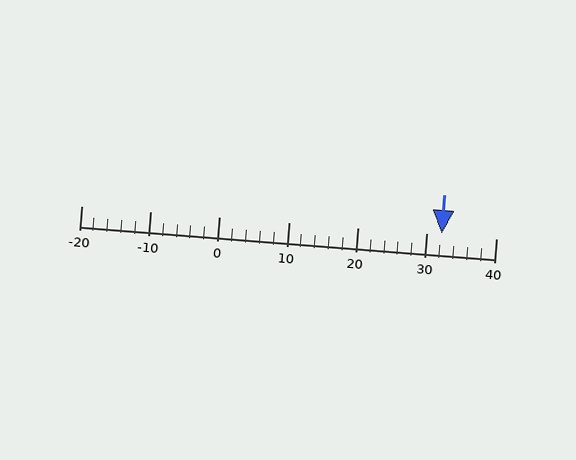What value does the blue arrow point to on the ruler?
The blue arrow points to approximately 32.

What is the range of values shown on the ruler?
The ruler shows values from -20 to 40.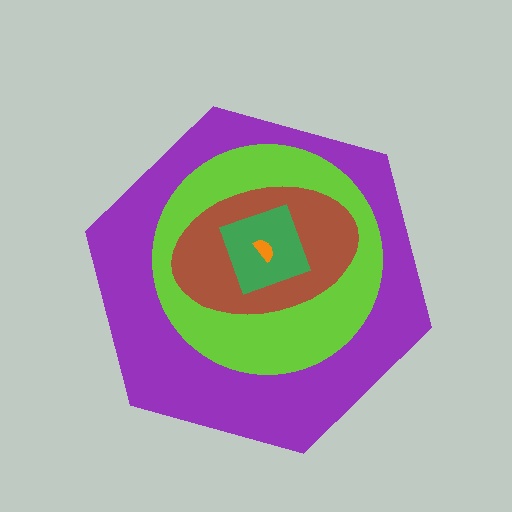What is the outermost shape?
The purple hexagon.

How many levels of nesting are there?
5.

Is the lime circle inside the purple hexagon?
Yes.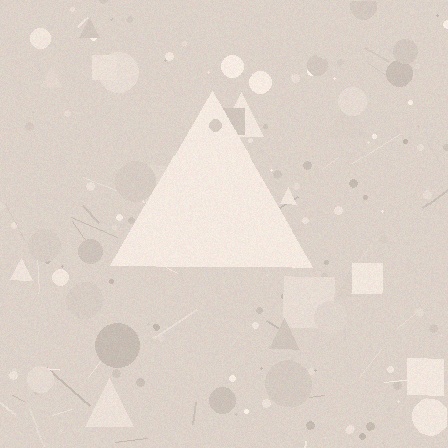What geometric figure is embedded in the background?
A triangle is embedded in the background.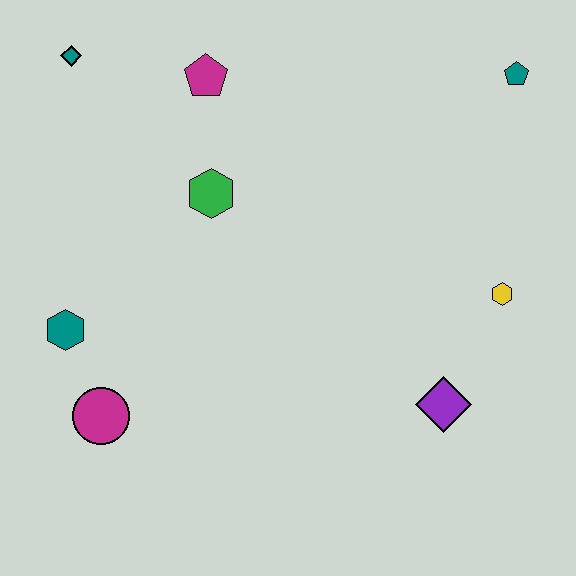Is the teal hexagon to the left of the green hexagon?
Yes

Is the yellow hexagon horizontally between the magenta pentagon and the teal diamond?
No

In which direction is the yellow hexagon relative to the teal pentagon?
The yellow hexagon is below the teal pentagon.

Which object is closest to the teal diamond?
The magenta pentagon is closest to the teal diamond.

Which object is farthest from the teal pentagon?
The magenta circle is farthest from the teal pentagon.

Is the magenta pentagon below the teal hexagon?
No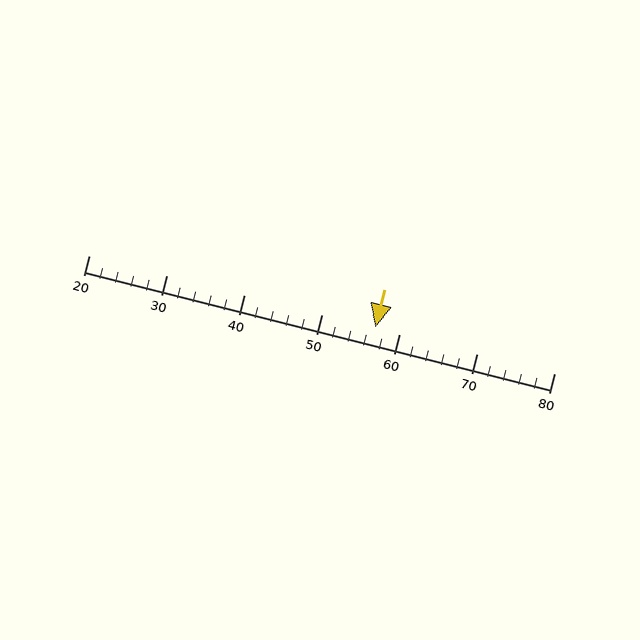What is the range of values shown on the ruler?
The ruler shows values from 20 to 80.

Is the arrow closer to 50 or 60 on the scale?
The arrow is closer to 60.